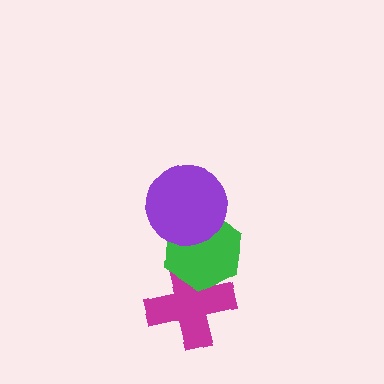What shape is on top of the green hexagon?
The purple circle is on top of the green hexagon.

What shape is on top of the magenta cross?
The green hexagon is on top of the magenta cross.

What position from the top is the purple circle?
The purple circle is 1st from the top.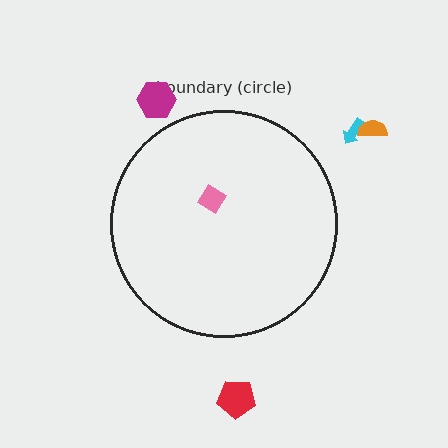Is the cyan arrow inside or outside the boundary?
Outside.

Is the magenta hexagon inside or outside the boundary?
Outside.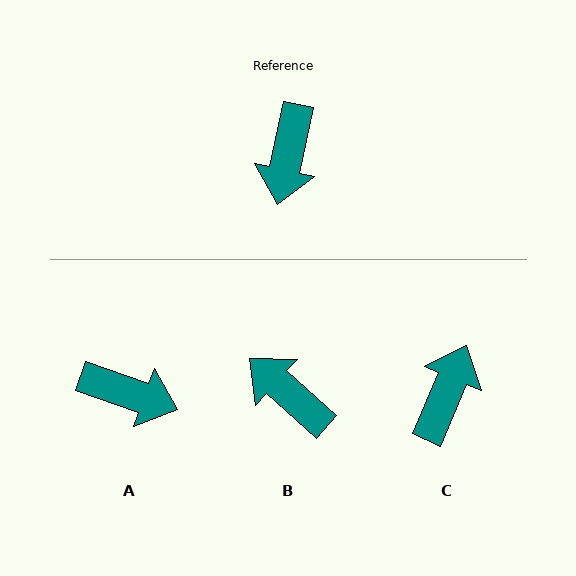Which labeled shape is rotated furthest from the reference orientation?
C, about 169 degrees away.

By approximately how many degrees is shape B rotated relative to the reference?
Approximately 120 degrees clockwise.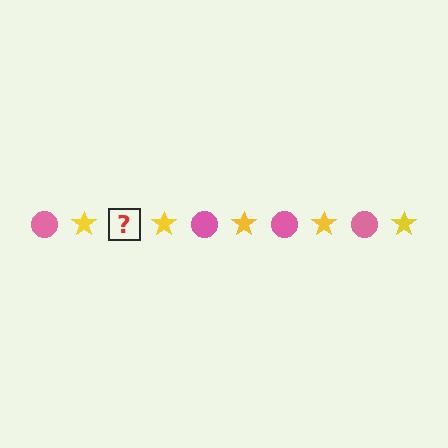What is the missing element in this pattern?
The missing element is a pink circle.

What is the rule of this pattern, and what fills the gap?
The rule is that the pattern alternates between pink circle and yellow star. The gap should be filled with a pink circle.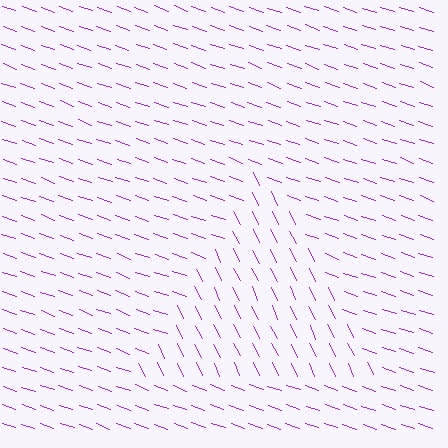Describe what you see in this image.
The image is filled with small purple line segments. A triangle region in the image has lines oriented differently from the surrounding lines, creating a visible texture boundary.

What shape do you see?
I see a triangle.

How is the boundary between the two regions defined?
The boundary is defined purely by a change in line orientation (approximately 45 degrees difference). All lines are the same color and thickness.